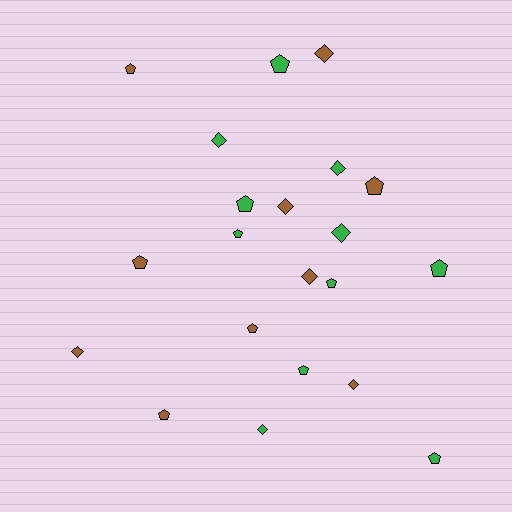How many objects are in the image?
There are 21 objects.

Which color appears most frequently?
Green, with 11 objects.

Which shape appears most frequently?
Pentagon, with 12 objects.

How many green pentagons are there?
There are 7 green pentagons.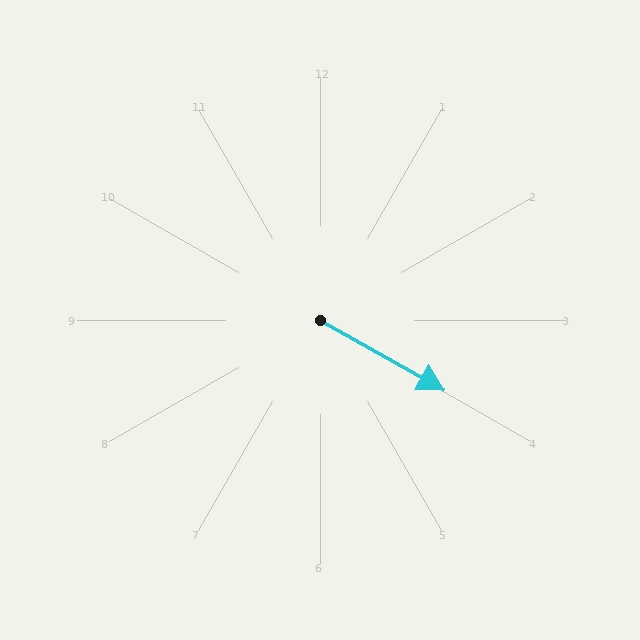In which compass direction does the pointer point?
Southeast.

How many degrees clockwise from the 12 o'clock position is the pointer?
Approximately 119 degrees.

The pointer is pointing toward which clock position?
Roughly 4 o'clock.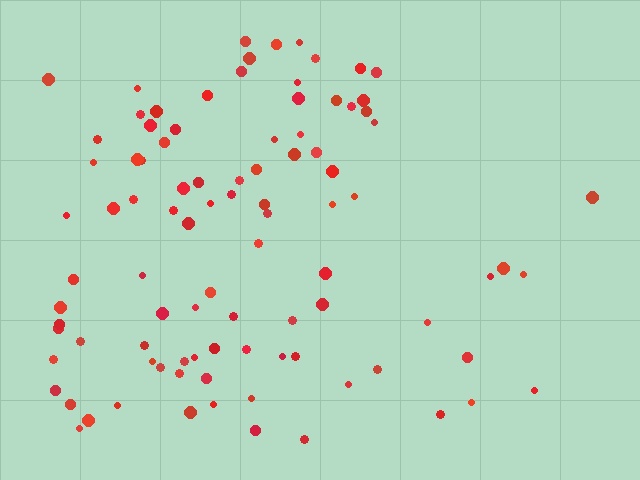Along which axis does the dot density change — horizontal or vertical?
Horizontal.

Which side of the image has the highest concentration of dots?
The left.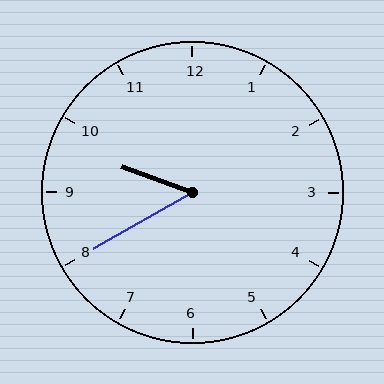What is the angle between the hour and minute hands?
Approximately 50 degrees.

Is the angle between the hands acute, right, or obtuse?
It is acute.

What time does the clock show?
9:40.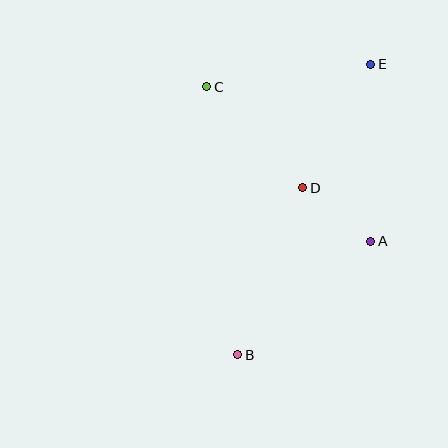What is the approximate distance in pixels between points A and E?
The distance between A and E is approximately 177 pixels.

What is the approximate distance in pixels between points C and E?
The distance between C and E is approximately 166 pixels.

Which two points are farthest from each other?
Points B and E are farthest from each other.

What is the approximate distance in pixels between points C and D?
The distance between C and D is approximately 139 pixels.